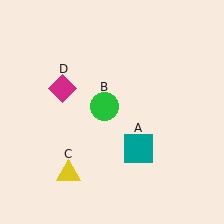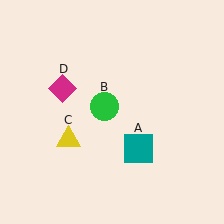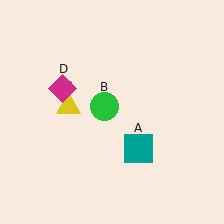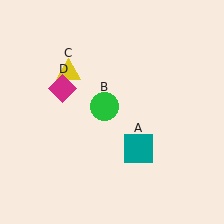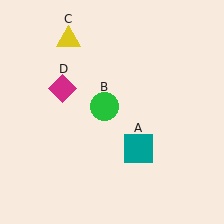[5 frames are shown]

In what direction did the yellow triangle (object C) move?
The yellow triangle (object C) moved up.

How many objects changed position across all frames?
1 object changed position: yellow triangle (object C).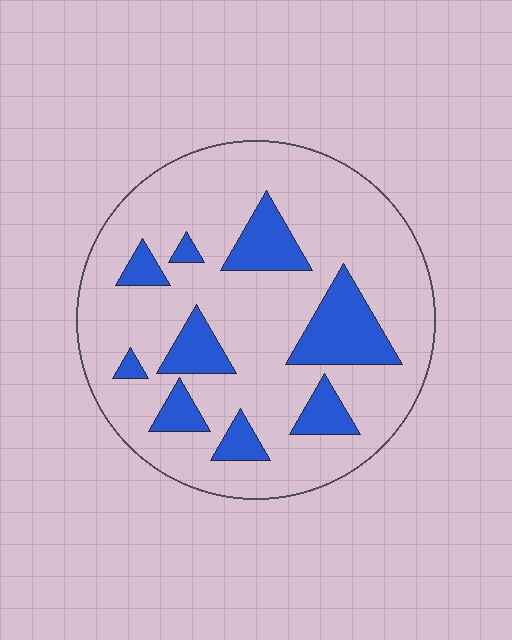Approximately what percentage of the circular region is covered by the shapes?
Approximately 20%.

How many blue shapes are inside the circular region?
9.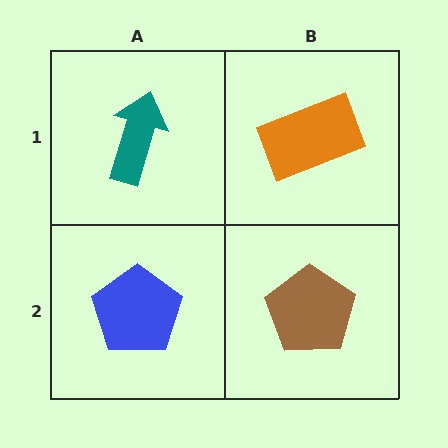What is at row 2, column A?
A blue pentagon.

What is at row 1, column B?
An orange rectangle.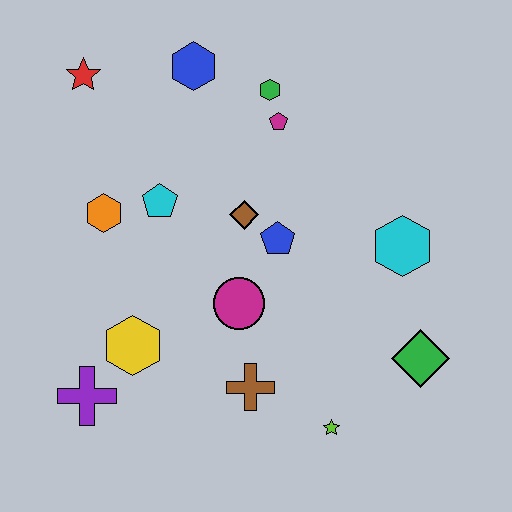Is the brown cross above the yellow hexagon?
No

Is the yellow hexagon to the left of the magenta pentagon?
Yes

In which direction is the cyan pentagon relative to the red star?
The cyan pentagon is below the red star.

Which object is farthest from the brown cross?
The red star is farthest from the brown cross.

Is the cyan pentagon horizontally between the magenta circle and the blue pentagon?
No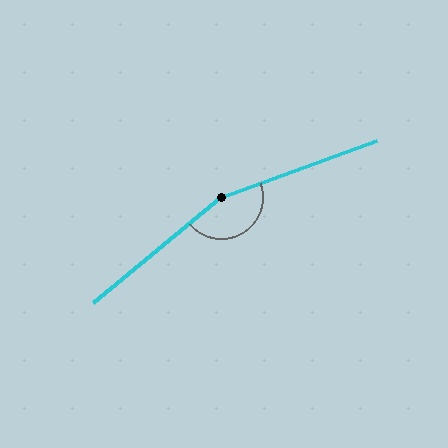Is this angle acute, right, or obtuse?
It is obtuse.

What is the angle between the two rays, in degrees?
Approximately 160 degrees.